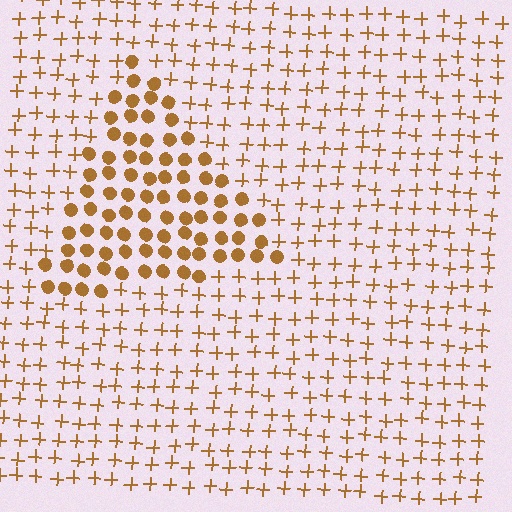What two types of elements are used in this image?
The image uses circles inside the triangle region and plus signs outside it.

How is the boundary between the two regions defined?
The boundary is defined by a change in element shape: circles inside vs. plus signs outside. All elements share the same color and spacing.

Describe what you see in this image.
The image is filled with small brown elements arranged in a uniform grid. A triangle-shaped region contains circles, while the surrounding area contains plus signs. The boundary is defined purely by the change in element shape.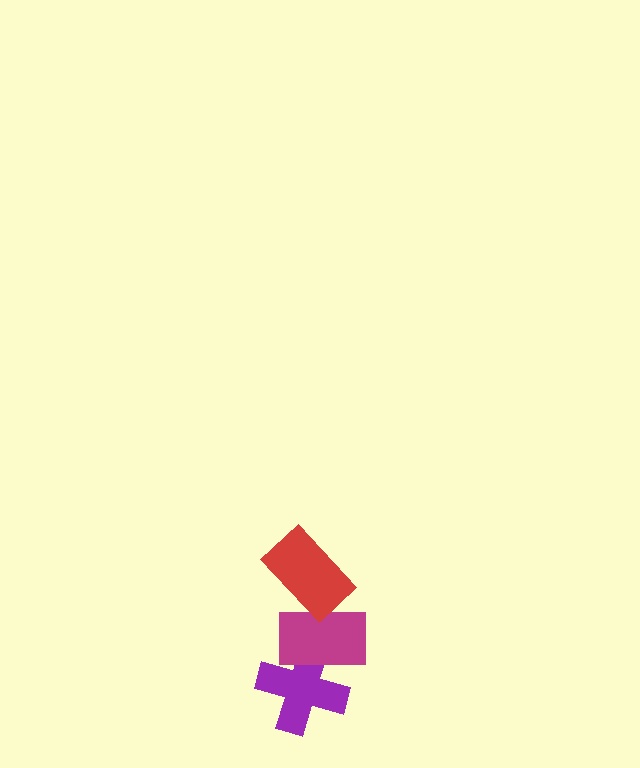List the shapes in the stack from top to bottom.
From top to bottom: the red rectangle, the magenta rectangle, the purple cross.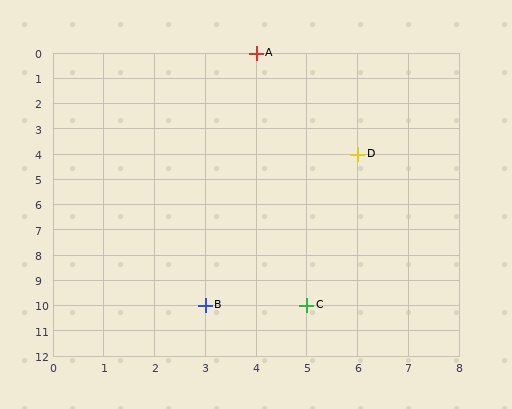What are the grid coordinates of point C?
Point C is at grid coordinates (5, 10).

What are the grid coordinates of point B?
Point B is at grid coordinates (3, 10).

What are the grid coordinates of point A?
Point A is at grid coordinates (4, 0).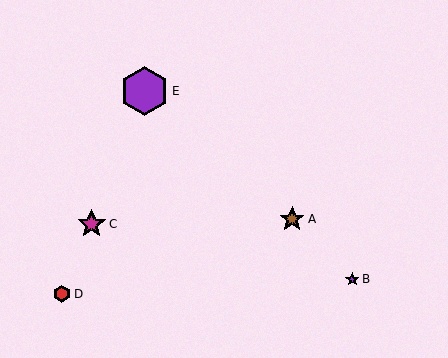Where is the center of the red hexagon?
The center of the red hexagon is at (62, 294).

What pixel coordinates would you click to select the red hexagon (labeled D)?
Click at (62, 294) to select the red hexagon D.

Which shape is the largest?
The purple hexagon (labeled E) is the largest.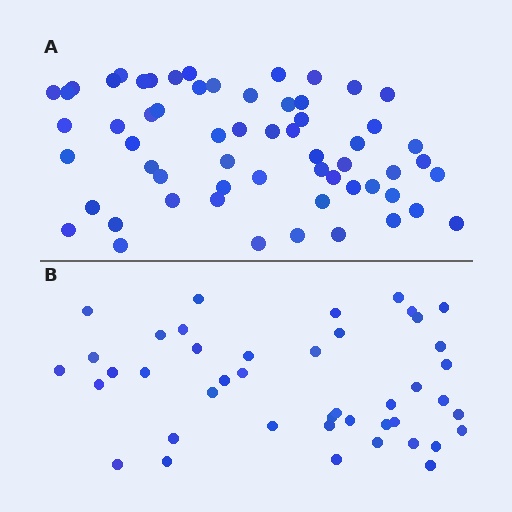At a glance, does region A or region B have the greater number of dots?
Region A (the top region) has more dots.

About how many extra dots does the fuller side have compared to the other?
Region A has approximately 15 more dots than region B.